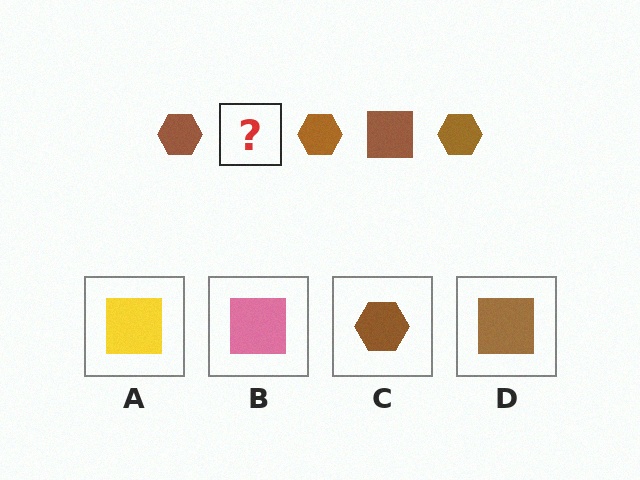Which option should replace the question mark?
Option D.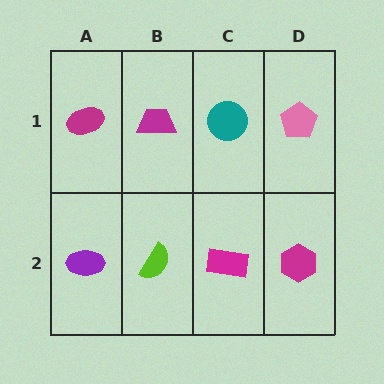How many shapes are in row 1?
4 shapes.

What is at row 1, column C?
A teal circle.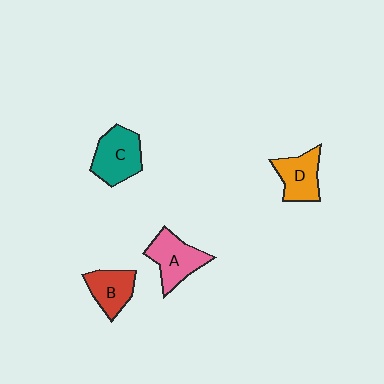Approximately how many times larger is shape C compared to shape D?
Approximately 1.2 times.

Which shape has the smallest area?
Shape B (red).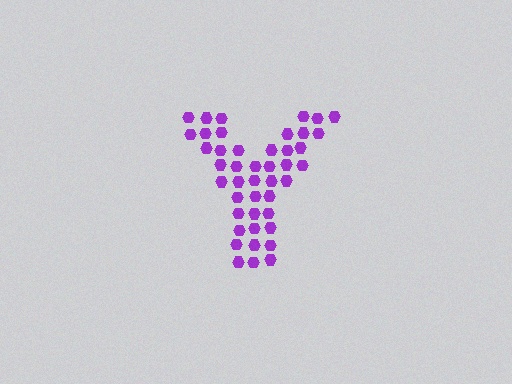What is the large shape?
The large shape is the letter Y.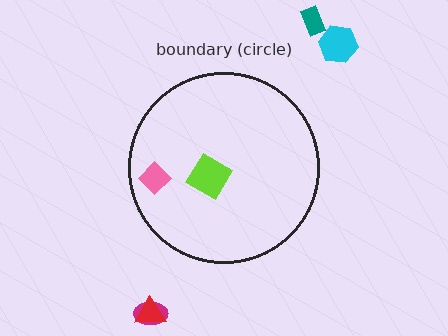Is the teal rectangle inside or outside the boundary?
Outside.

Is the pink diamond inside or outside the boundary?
Inside.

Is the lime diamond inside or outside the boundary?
Inside.